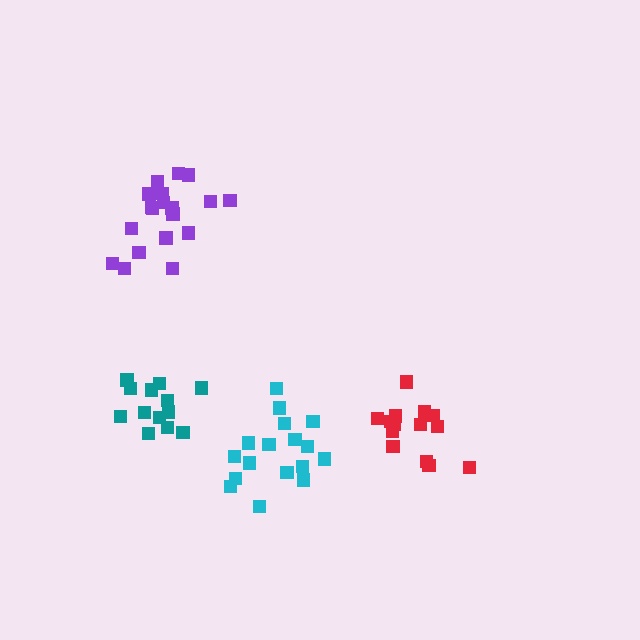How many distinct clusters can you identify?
There are 4 distinct clusters.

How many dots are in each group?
Group 1: 17 dots, Group 2: 19 dots, Group 3: 14 dots, Group 4: 13 dots (63 total).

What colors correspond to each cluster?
The clusters are colored: cyan, purple, red, teal.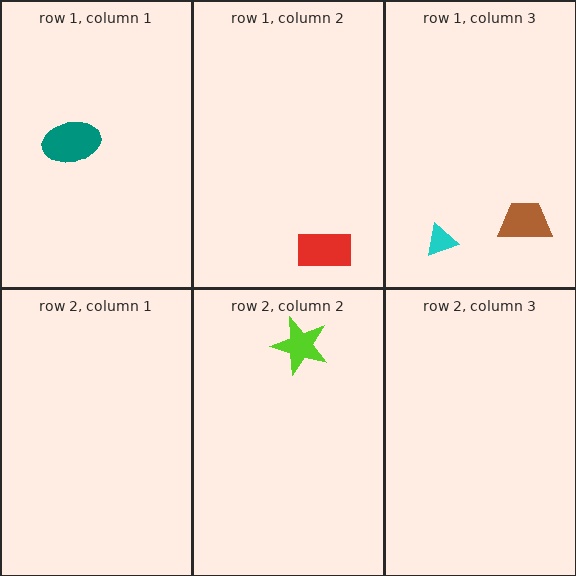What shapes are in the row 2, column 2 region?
The lime star.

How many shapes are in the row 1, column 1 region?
1.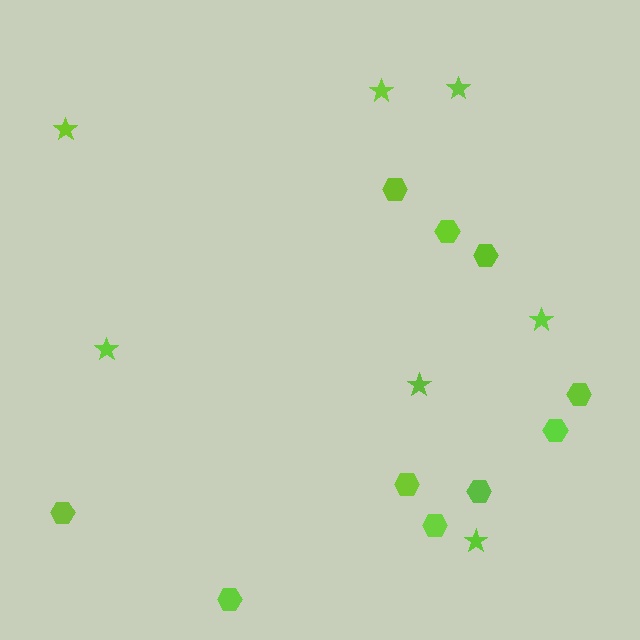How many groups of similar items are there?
There are 2 groups: one group of stars (7) and one group of hexagons (10).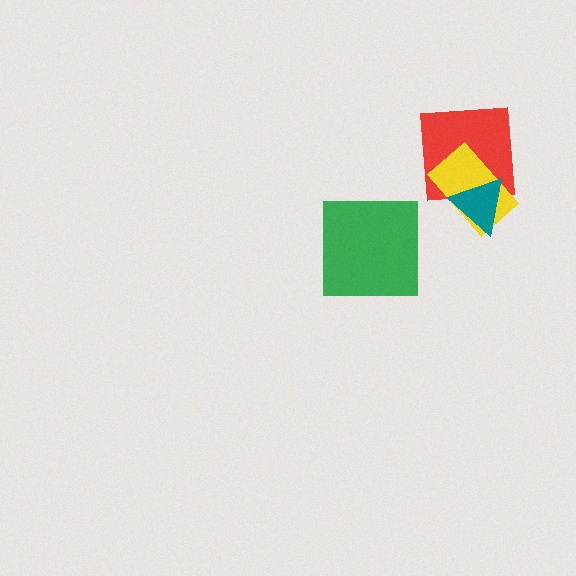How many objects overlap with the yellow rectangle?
2 objects overlap with the yellow rectangle.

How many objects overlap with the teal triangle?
2 objects overlap with the teal triangle.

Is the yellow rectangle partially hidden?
Yes, it is partially covered by another shape.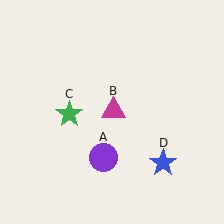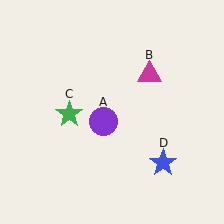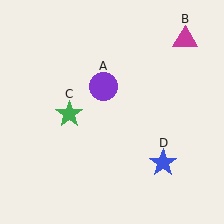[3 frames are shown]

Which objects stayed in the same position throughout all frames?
Green star (object C) and blue star (object D) remained stationary.